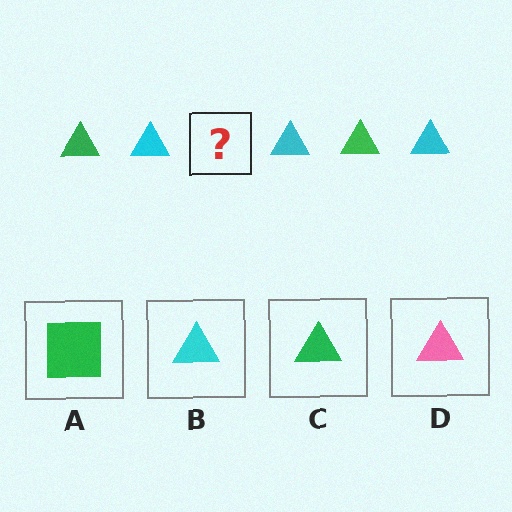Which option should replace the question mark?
Option C.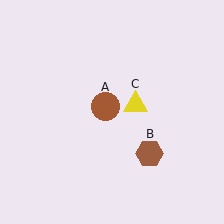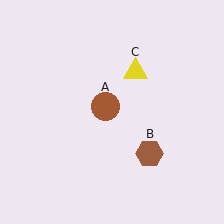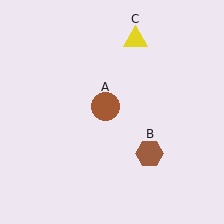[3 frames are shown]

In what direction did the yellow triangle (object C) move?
The yellow triangle (object C) moved up.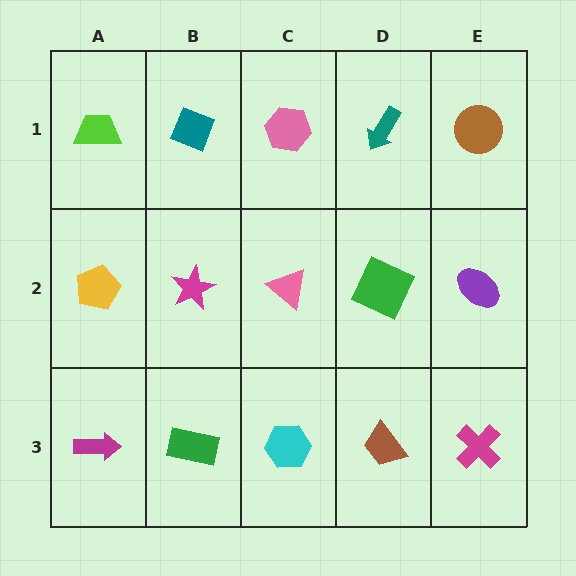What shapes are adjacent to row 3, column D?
A green square (row 2, column D), a cyan hexagon (row 3, column C), a magenta cross (row 3, column E).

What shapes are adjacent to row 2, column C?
A pink hexagon (row 1, column C), a cyan hexagon (row 3, column C), a magenta star (row 2, column B), a green square (row 2, column D).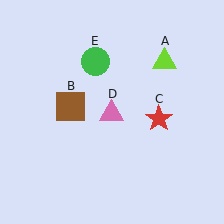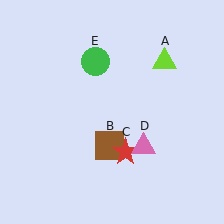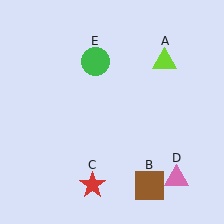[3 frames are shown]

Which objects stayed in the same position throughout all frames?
Lime triangle (object A) and green circle (object E) remained stationary.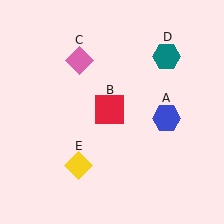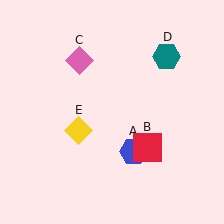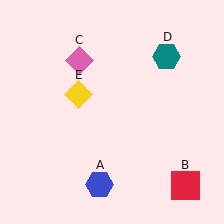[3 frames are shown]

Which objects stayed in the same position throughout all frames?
Pink diamond (object C) and teal hexagon (object D) remained stationary.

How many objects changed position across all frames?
3 objects changed position: blue hexagon (object A), red square (object B), yellow diamond (object E).